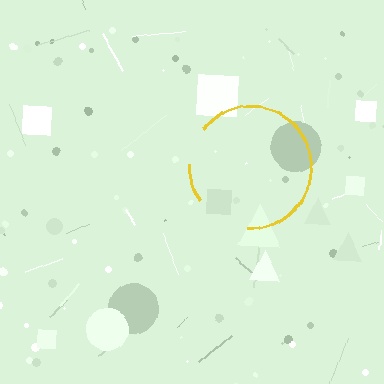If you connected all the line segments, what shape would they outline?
They would outline a circle.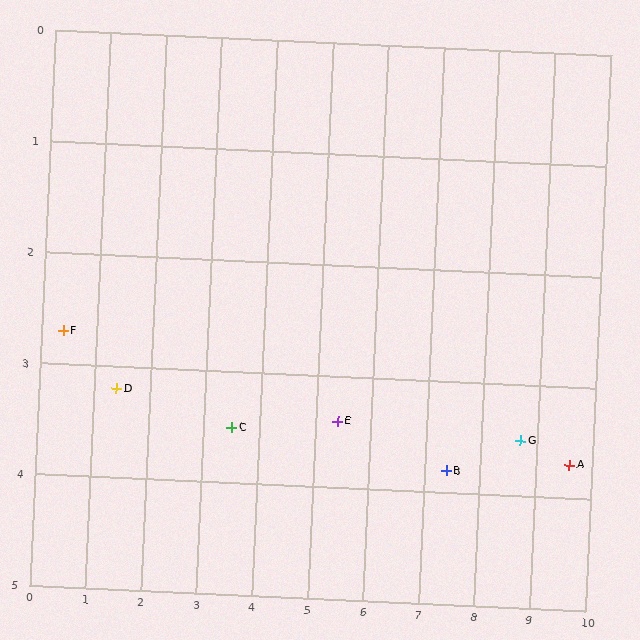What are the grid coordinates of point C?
Point C is at approximately (3.5, 3.5).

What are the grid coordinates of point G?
Point G is at approximately (8.7, 3.5).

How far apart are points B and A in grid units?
Points B and A are about 2.2 grid units apart.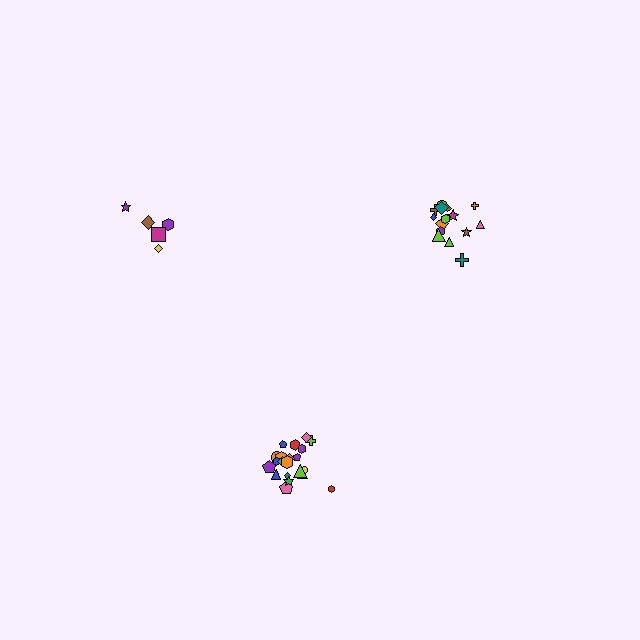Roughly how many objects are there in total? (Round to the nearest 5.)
Roughly 40 objects in total.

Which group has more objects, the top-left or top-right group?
The top-right group.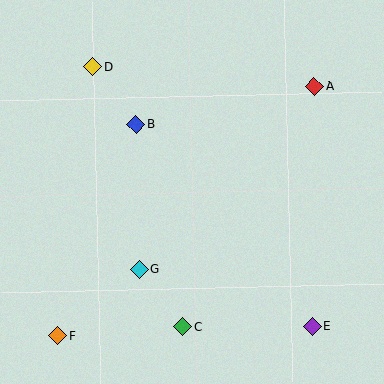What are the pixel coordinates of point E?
Point E is at (312, 327).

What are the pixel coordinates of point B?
Point B is at (136, 124).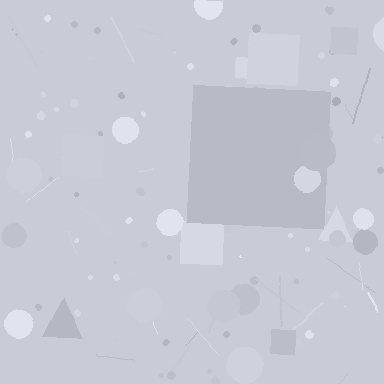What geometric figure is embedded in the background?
A square is embedded in the background.